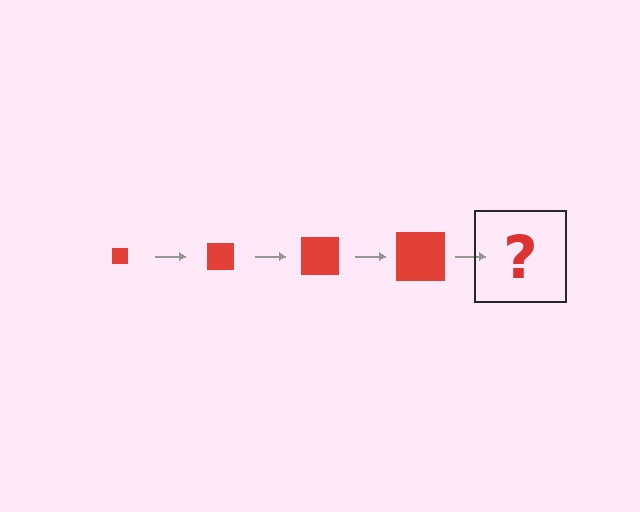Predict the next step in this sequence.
The next step is a red square, larger than the previous one.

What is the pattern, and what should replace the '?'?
The pattern is that the square gets progressively larger each step. The '?' should be a red square, larger than the previous one.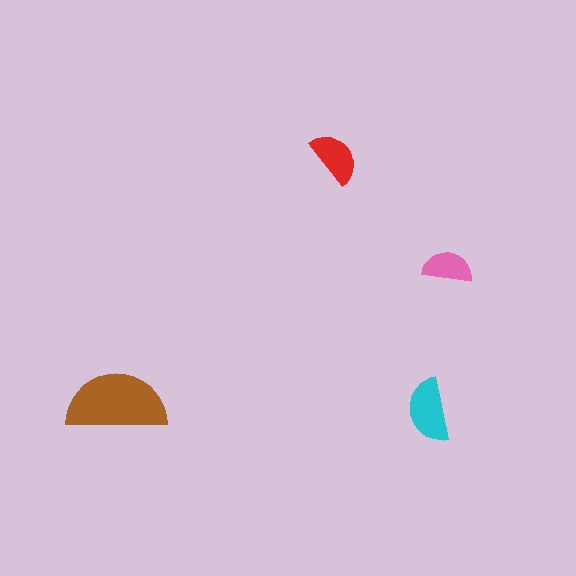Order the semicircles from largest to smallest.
the brown one, the cyan one, the red one, the pink one.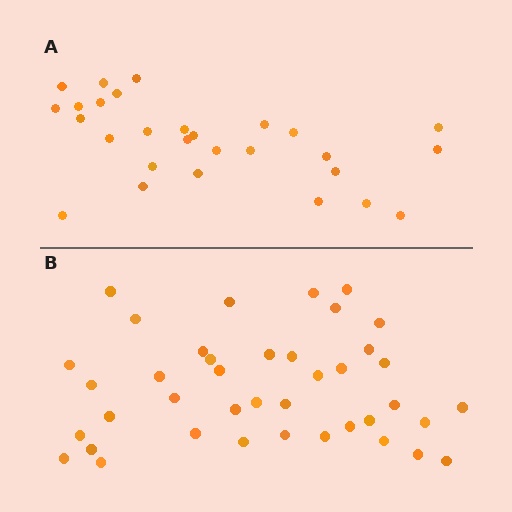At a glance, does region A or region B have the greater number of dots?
Region B (the bottom region) has more dots.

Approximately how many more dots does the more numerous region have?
Region B has roughly 12 or so more dots than region A.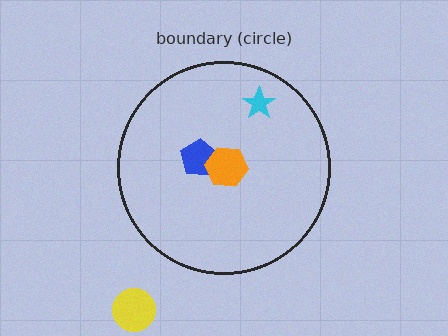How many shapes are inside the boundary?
3 inside, 1 outside.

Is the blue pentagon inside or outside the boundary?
Inside.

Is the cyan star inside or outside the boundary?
Inside.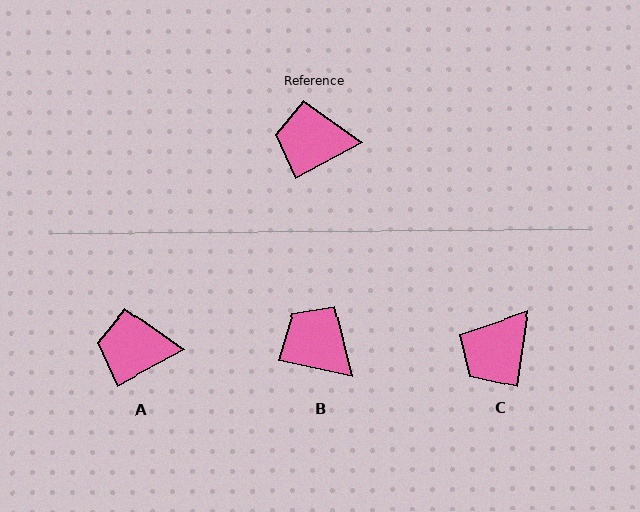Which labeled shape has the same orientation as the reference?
A.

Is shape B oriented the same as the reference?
No, it is off by about 41 degrees.